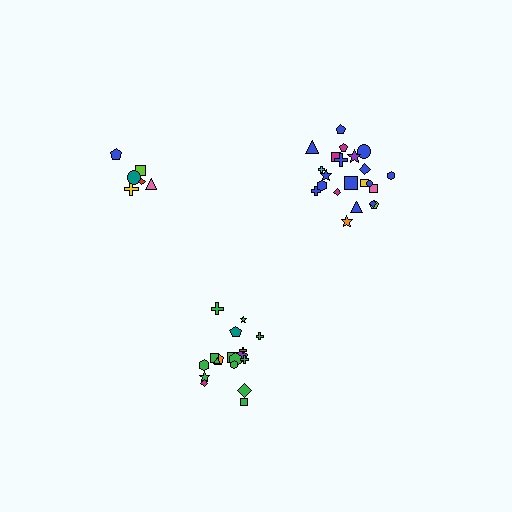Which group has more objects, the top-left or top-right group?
The top-right group.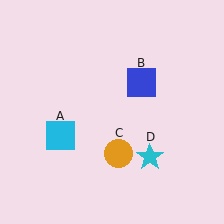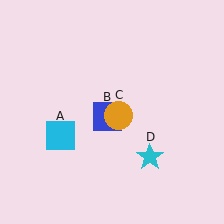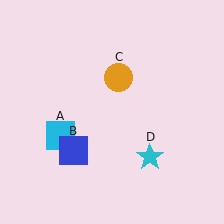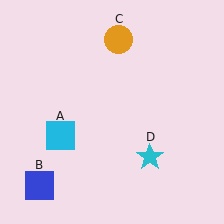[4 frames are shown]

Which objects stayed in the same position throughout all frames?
Cyan square (object A) and cyan star (object D) remained stationary.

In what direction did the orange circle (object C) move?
The orange circle (object C) moved up.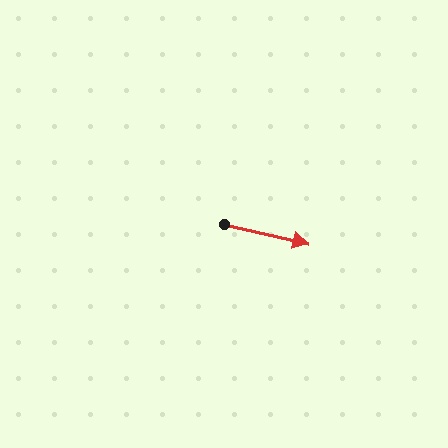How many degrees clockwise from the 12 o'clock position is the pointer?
Approximately 103 degrees.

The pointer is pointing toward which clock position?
Roughly 3 o'clock.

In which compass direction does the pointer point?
East.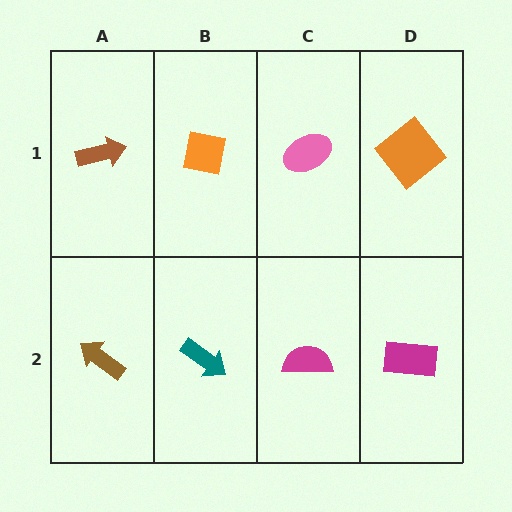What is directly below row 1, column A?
A brown arrow.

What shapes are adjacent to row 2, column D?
An orange diamond (row 1, column D), a magenta semicircle (row 2, column C).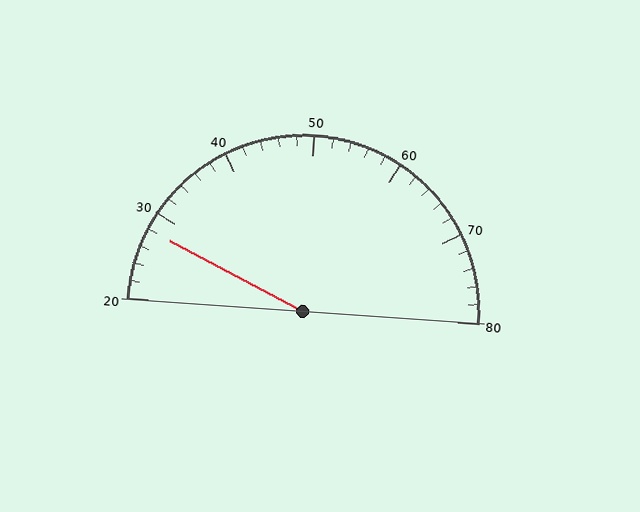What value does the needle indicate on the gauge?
The needle indicates approximately 28.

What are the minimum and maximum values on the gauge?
The gauge ranges from 20 to 80.